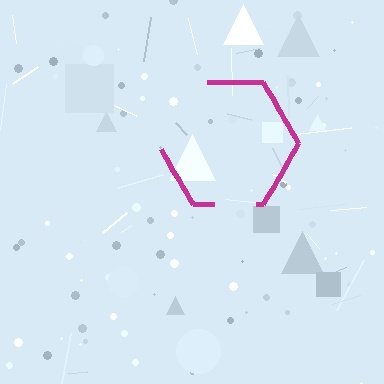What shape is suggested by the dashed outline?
The dashed outline suggests a hexagon.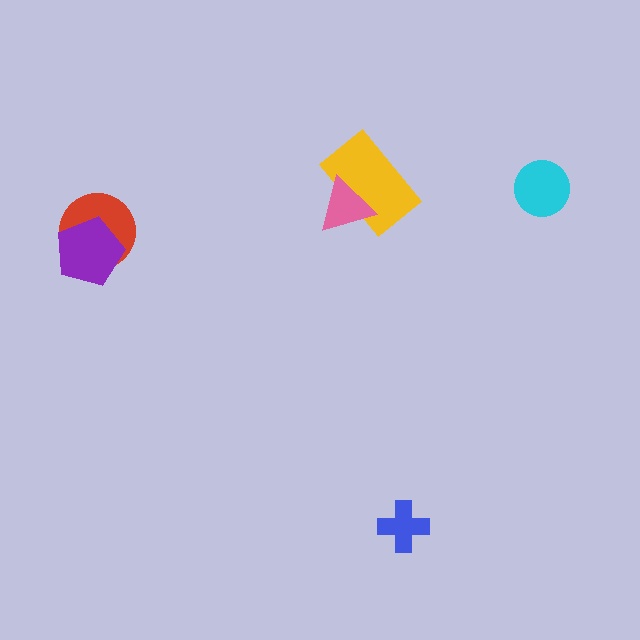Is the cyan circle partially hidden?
No, no other shape covers it.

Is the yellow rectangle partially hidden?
Yes, it is partially covered by another shape.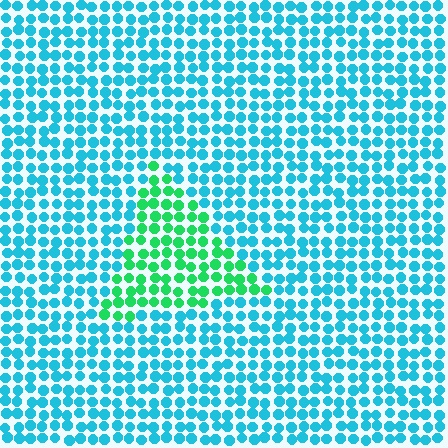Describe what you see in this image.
The image is filled with small cyan elements in a uniform arrangement. A triangle-shaped region is visible where the elements are tinted to a slightly different hue, forming a subtle color boundary.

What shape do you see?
I see a triangle.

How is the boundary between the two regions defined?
The boundary is defined purely by a slight shift in hue (about 48 degrees). Spacing, size, and orientation are identical on both sides.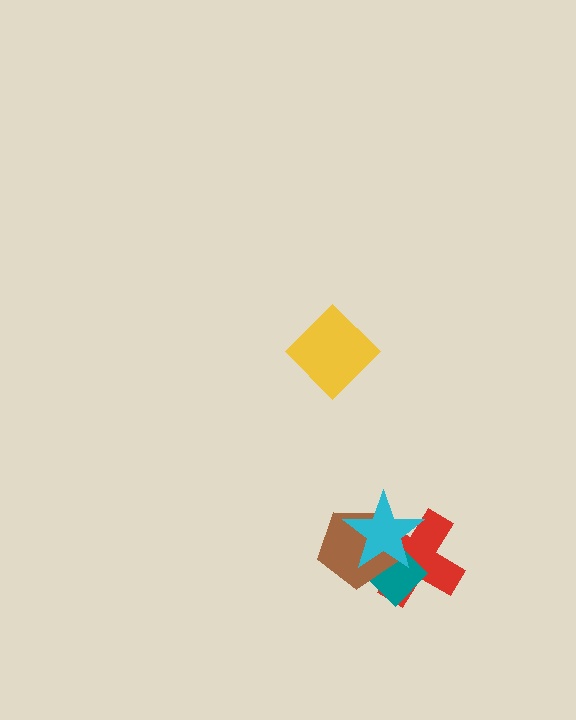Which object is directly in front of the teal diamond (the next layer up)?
The brown pentagon is directly in front of the teal diamond.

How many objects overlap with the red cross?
3 objects overlap with the red cross.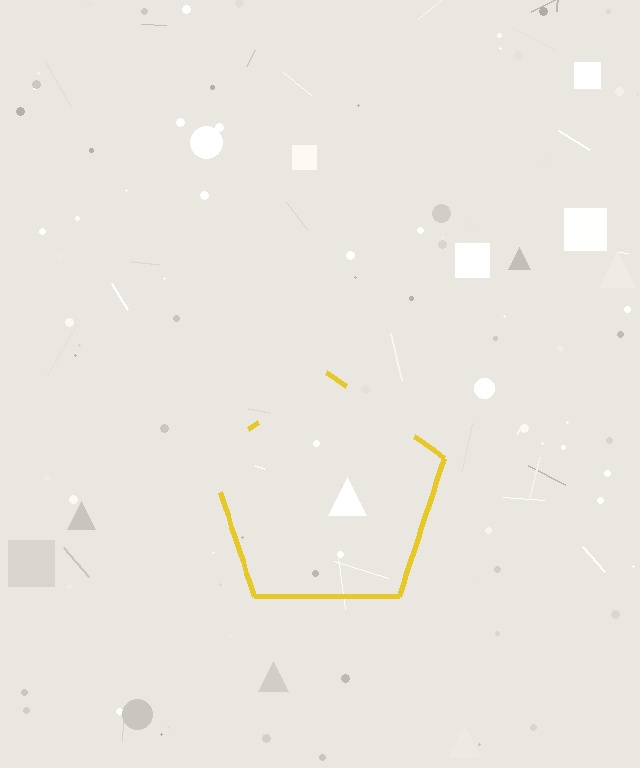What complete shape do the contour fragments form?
The contour fragments form a pentagon.